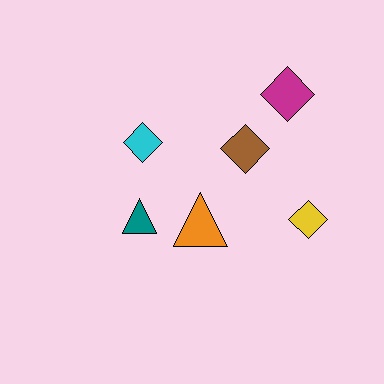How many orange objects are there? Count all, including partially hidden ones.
There is 1 orange object.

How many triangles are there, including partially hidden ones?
There are 2 triangles.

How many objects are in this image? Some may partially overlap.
There are 6 objects.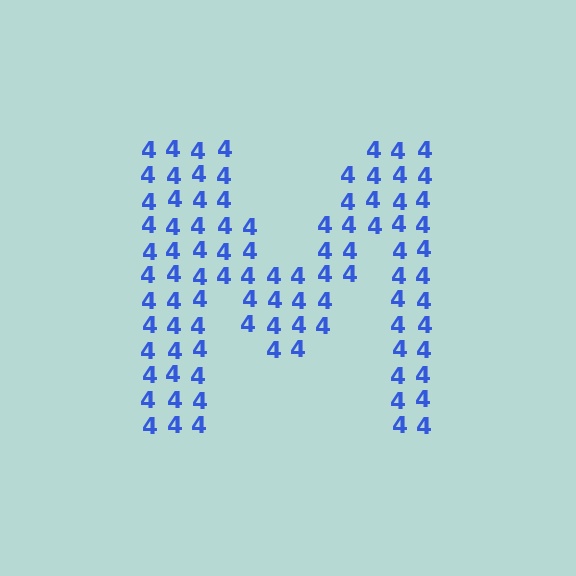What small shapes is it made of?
It is made of small digit 4's.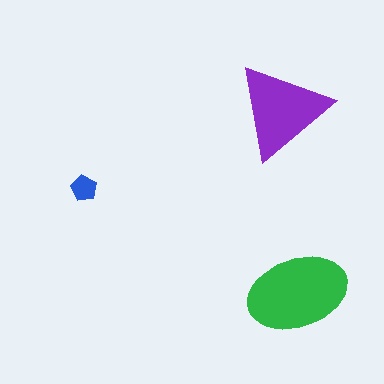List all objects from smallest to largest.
The blue pentagon, the purple triangle, the green ellipse.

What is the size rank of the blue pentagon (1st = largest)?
3rd.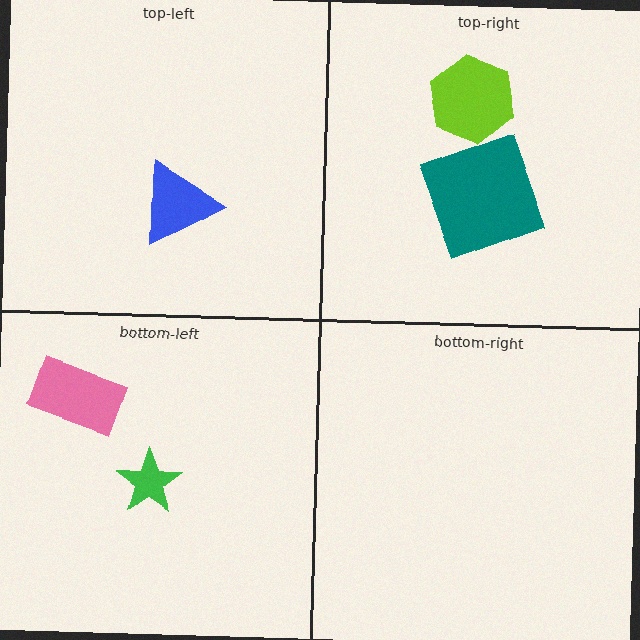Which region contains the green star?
The bottom-left region.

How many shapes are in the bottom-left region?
2.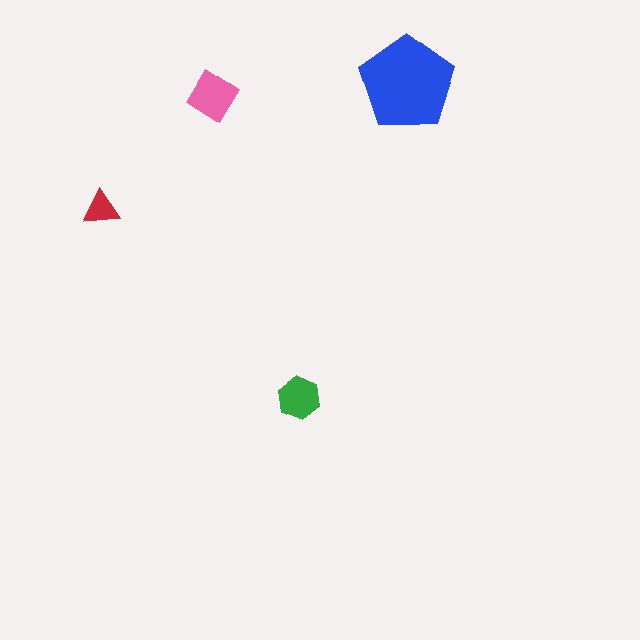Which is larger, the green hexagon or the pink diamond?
The pink diamond.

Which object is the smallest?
The red triangle.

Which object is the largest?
The blue pentagon.